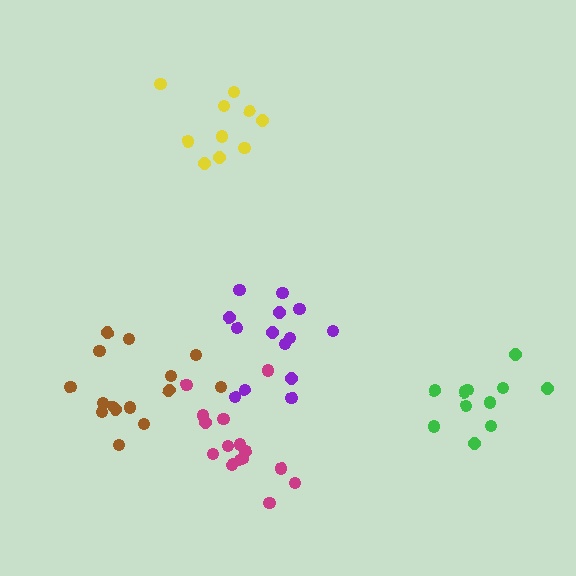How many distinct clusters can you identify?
There are 5 distinct clusters.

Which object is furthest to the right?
The green cluster is rightmost.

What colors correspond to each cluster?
The clusters are colored: brown, yellow, green, magenta, purple.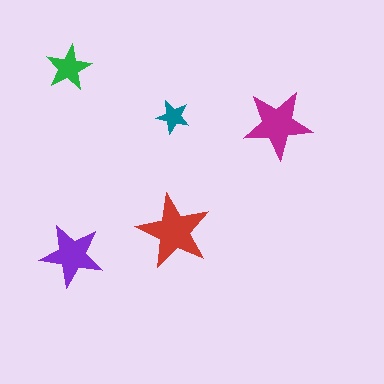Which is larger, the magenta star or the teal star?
The magenta one.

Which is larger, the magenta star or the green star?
The magenta one.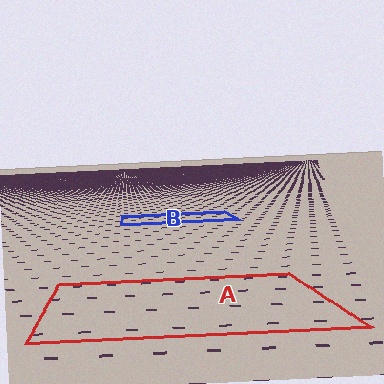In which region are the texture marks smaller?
The texture marks are smaller in region B, because it is farther away.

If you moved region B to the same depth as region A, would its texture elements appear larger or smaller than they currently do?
They would appear larger. At a closer depth, the same texture elements are projected at a bigger on-screen size.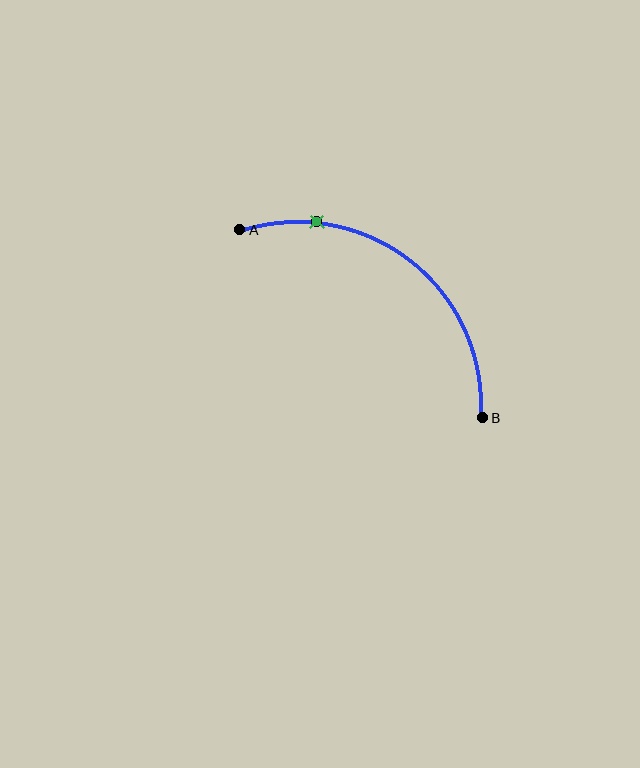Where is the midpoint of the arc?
The arc midpoint is the point on the curve farthest from the straight line joining A and B. It sits above and to the right of that line.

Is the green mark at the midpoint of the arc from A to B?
No. The green mark lies on the arc but is closer to endpoint A. The arc midpoint would be at the point on the curve equidistant along the arc from both A and B.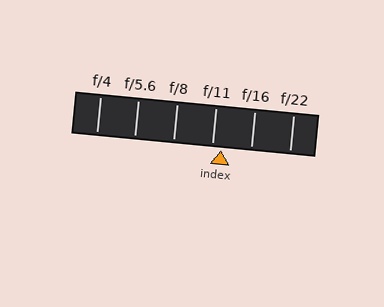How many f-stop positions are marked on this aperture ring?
There are 6 f-stop positions marked.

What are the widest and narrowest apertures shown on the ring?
The widest aperture shown is f/4 and the narrowest is f/22.